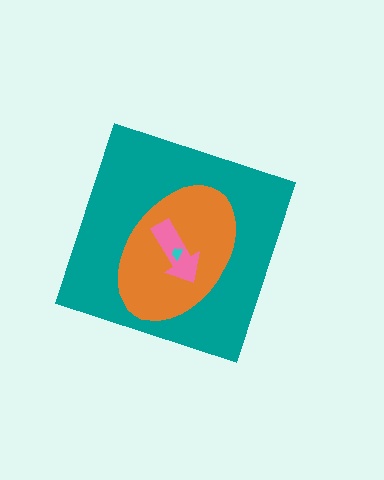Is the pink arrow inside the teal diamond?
Yes.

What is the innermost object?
The cyan trapezoid.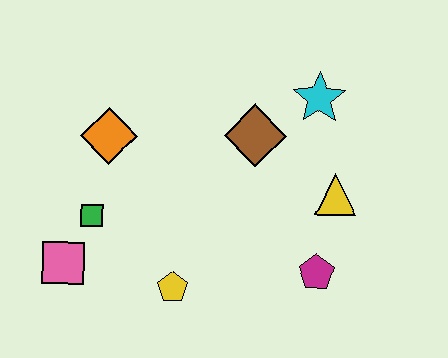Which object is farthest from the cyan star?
The pink square is farthest from the cyan star.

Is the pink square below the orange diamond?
Yes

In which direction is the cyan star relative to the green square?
The cyan star is to the right of the green square.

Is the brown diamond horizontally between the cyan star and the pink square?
Yes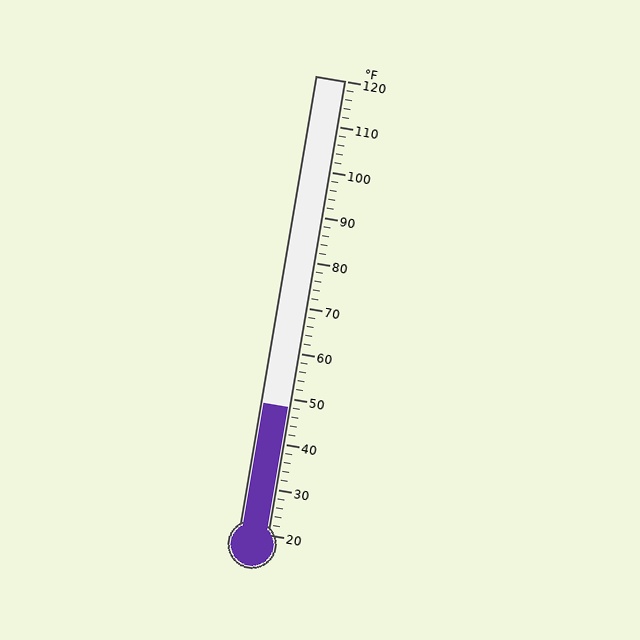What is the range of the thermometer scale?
The thermometer scale ranges from 20°F to 120°F.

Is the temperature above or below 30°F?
The temperature is above 30°F.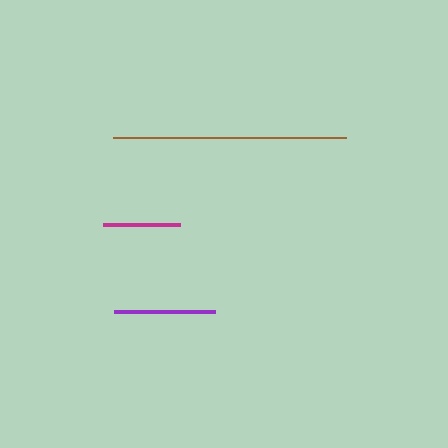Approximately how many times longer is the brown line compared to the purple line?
The brown line is approximately 2.3 times the length of the purple line.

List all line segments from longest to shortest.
From longest to shortest: brown, purple, magenta.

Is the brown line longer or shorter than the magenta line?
The brown line is longer than the magenta line.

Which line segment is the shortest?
The magenta line is the shortest at approximately 77 pixels.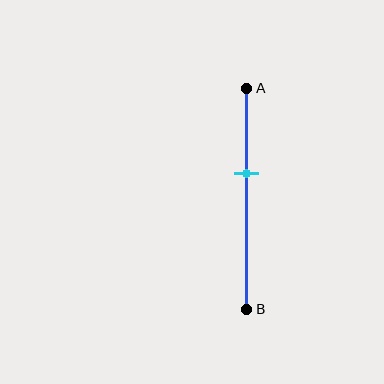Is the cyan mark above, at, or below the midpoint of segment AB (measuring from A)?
The cyan mark is above the midpoint of segment AB.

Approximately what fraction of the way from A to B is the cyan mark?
The cyan mark is approximately 40% of the way from A to B.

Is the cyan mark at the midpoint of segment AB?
No, the mark is at about 40% from A, not at the 50% midpoint.